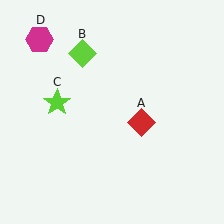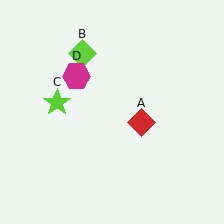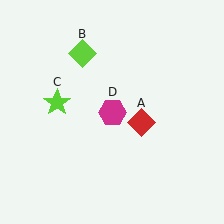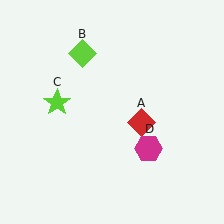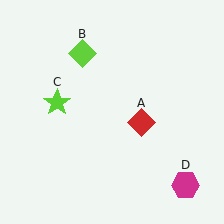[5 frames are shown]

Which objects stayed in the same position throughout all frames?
Red diamond (object A) and lime diamond (object B) and lime star (object C) remained stationary.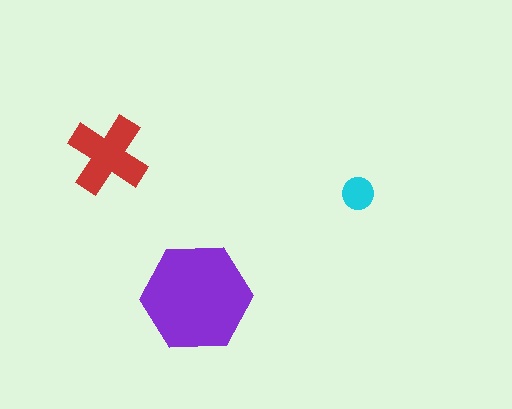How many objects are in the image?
There are 3 objects in the image.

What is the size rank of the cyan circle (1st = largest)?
3rd.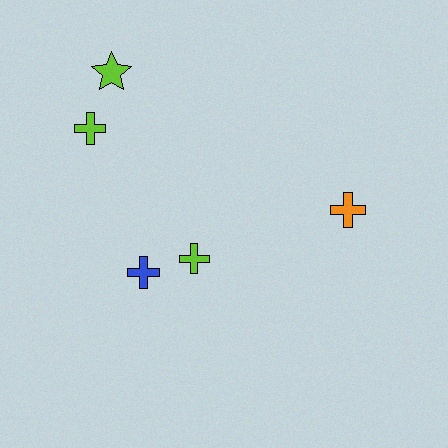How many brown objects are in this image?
There are no brown objects.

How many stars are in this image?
There is 1 star.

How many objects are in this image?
There are 5 objects.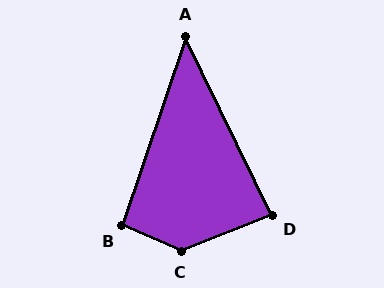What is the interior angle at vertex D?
Approximately 86 degrees (approximately right).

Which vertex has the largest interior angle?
C, at approximately 135 degrees.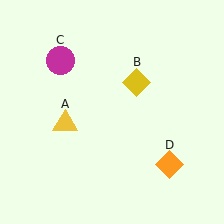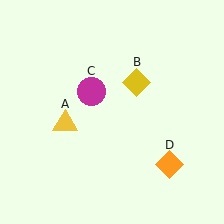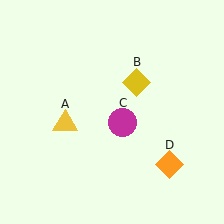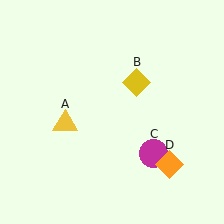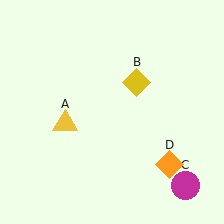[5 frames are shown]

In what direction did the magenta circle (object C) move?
The magenta circle (object C) moved down and to the right.